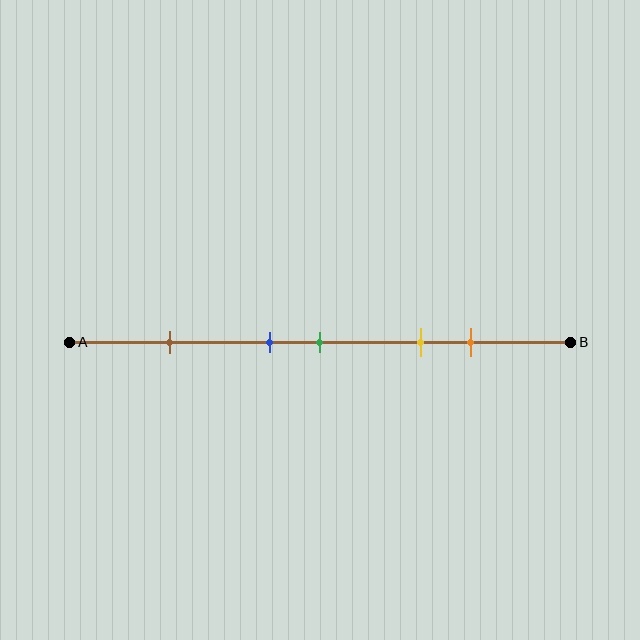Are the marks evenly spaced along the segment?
No, the marks are not evenly spaced.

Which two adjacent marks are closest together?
The blue and green marks are the closest adjacent pair.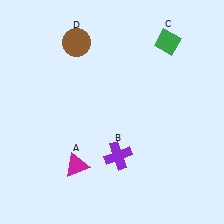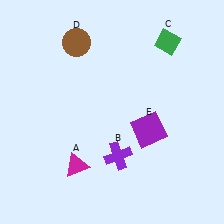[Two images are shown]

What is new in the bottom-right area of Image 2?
A purple square (E) was added in the bottom-right area of Image 2.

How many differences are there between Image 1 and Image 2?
There is 1 difference between the two images.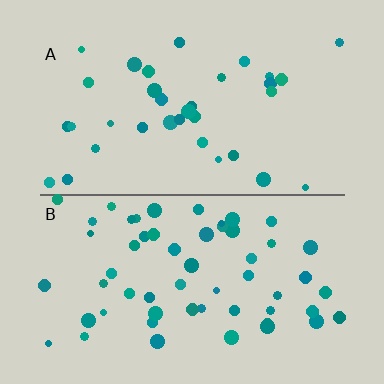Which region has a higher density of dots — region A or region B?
B (the bottom).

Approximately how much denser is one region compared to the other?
Approximately 1.7× — region B over region A.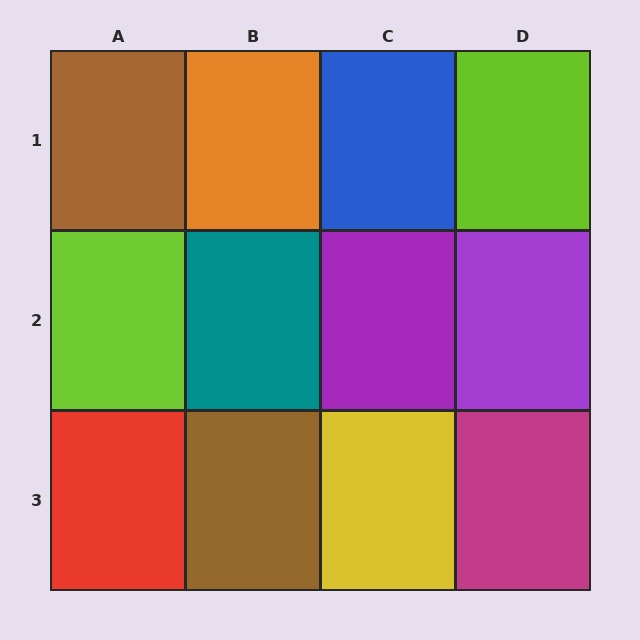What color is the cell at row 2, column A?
Lime.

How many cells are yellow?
1 cell is yellow.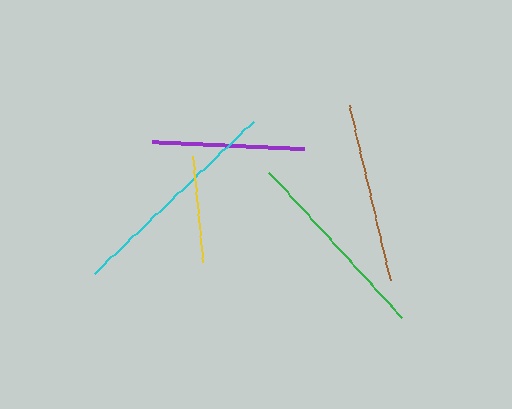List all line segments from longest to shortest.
From longest to shortest: cyan, green, brown, purple, yellow.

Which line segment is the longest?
The cyan line is the longest at approximately 220 pixels.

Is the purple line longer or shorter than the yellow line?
The purple line is longer than the yellow line.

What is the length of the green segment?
The green segment is approximately 197 pixels long.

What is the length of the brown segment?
The brown segment is approximately 180 pixels long.